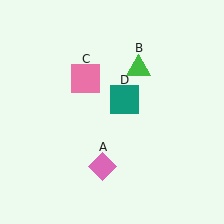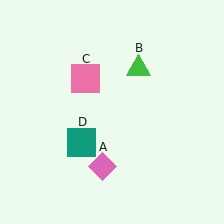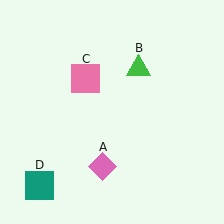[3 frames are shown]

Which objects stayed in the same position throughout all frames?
Pink diamond (object A) and green triangle (object B) and pink square (object C) remained stationary.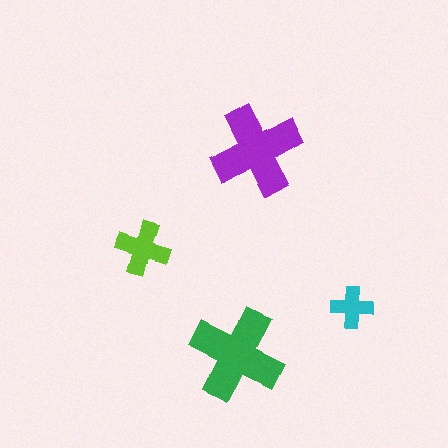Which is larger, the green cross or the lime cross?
The green one.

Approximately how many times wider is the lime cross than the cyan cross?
About 1.5 times wider.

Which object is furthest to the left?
The lime cross is leftmost.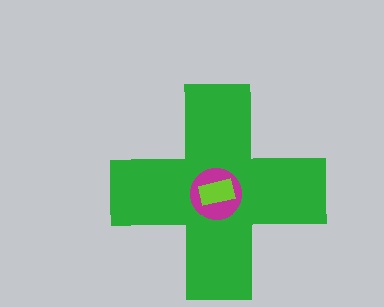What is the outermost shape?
The green cross.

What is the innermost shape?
The lime rectangle.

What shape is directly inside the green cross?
The magenta circle.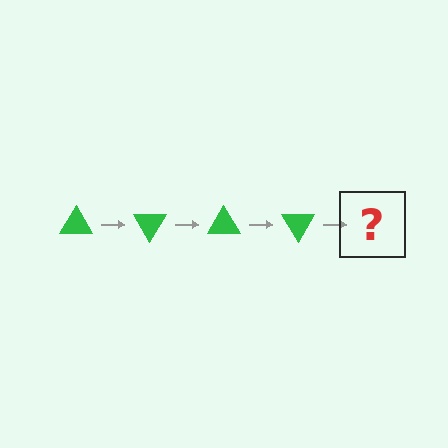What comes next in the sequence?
The next element should be a green triangle rotated 240 degrees.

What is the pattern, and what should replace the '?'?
The pattern is that the triangle rotates 60 degrees each step. The '?' should be a green triangle rotated 240 degrees.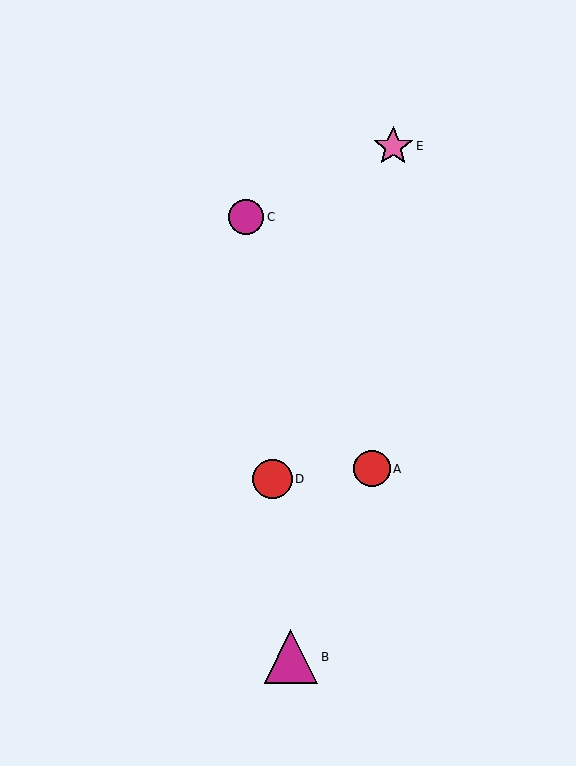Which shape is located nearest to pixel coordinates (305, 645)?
The magenta triangle (labeled B) at (291, 657) is nearest to that location.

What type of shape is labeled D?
Shape D is a red circle.